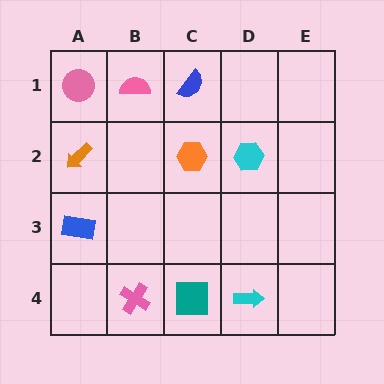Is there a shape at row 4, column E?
No, that cell is empty.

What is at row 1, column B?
A pink semicircle.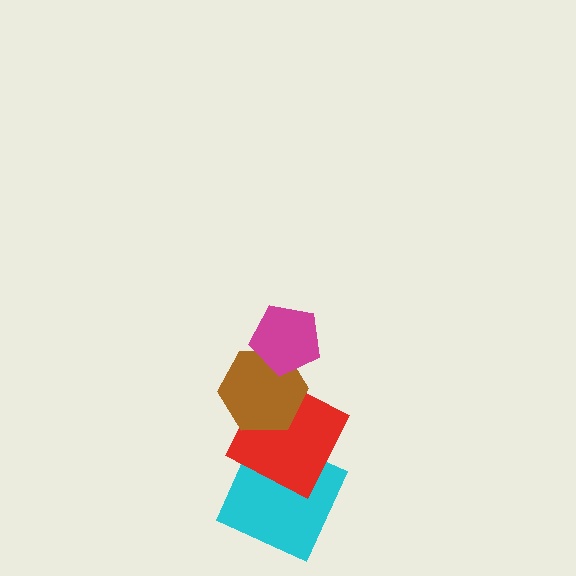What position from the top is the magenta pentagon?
The magenta pentagon is 1st from the top.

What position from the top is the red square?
The red square is 3rd from the top.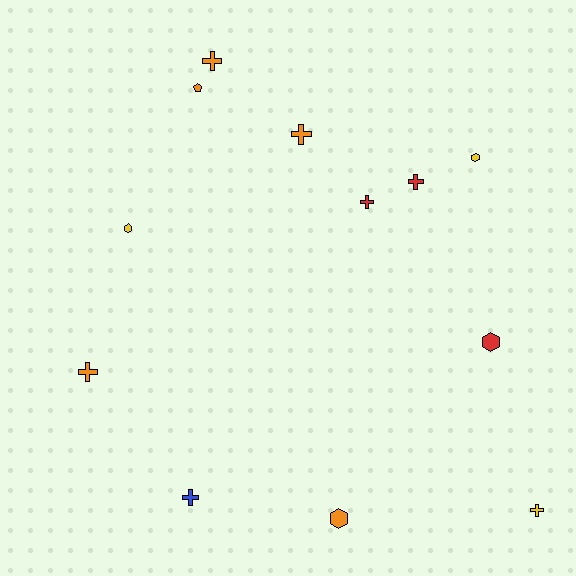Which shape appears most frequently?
Cross, with 7 objects.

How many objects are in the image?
There are 12 objects.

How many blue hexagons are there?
There are no blue hexagons.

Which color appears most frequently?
Orange, with 5 objects.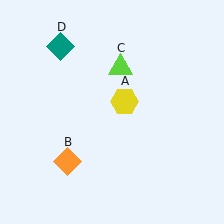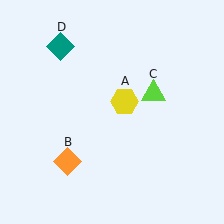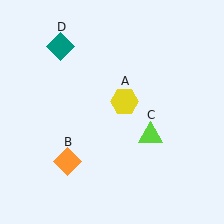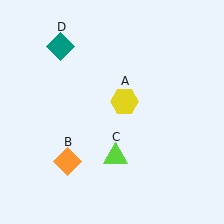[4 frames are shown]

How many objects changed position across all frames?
1 object changed position: lime triangle (object C).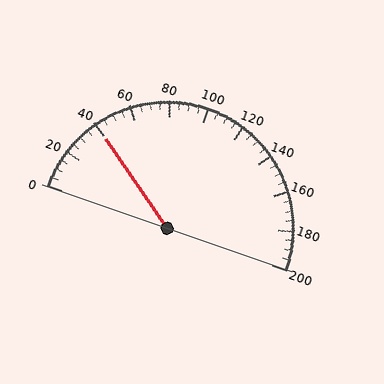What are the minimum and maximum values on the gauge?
The gauge ranges from 0 to 200.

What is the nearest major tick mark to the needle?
The nearest major tick mark is 40.